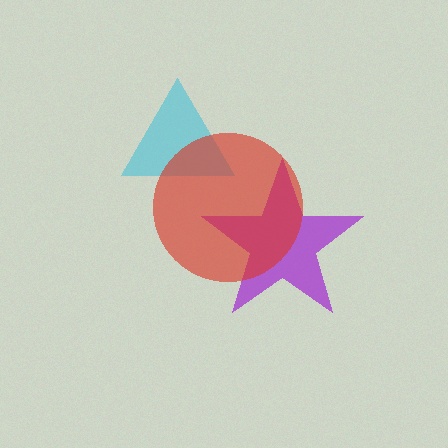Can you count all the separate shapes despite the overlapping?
Yes, there are 3 separate shapes.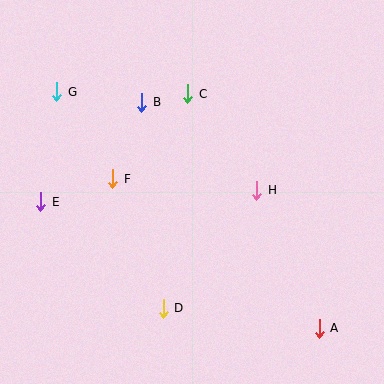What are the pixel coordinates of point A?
Point A is at (319, 328).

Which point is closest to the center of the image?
Point H at (257, 190) is closest to the center.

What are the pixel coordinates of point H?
Point H is at (257, 190).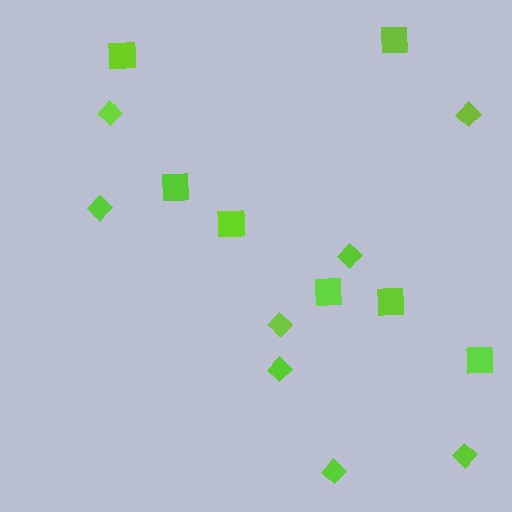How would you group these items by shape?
There are 2 groups: one group of diamonds (8) and one group of squares (7).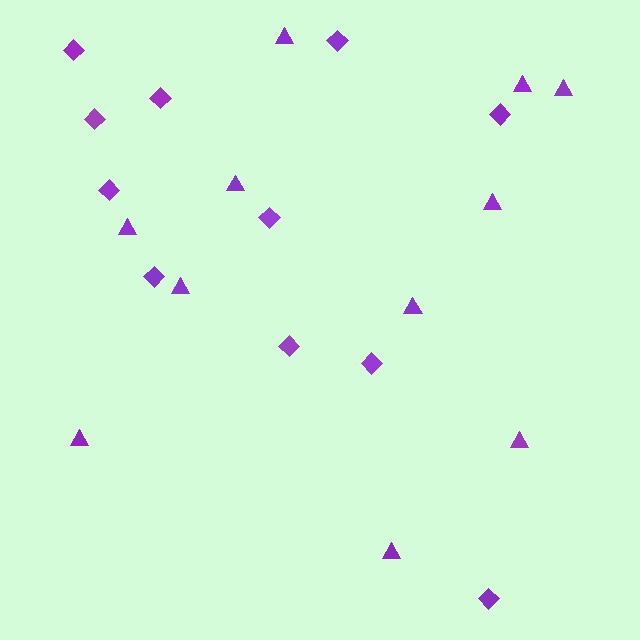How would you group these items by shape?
There are 2 groups: one group of triangles (11) and one group of diamonds (11).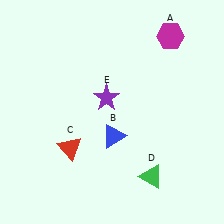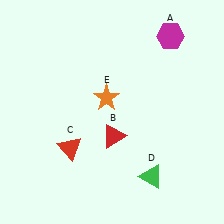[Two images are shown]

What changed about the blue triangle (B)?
In Image 1, B is blue. In Image 2, it changed to red.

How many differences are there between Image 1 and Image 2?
There are 2 differences between the two images.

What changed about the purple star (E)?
In Image 1, E is purple. In Image 2, it changed to orange.